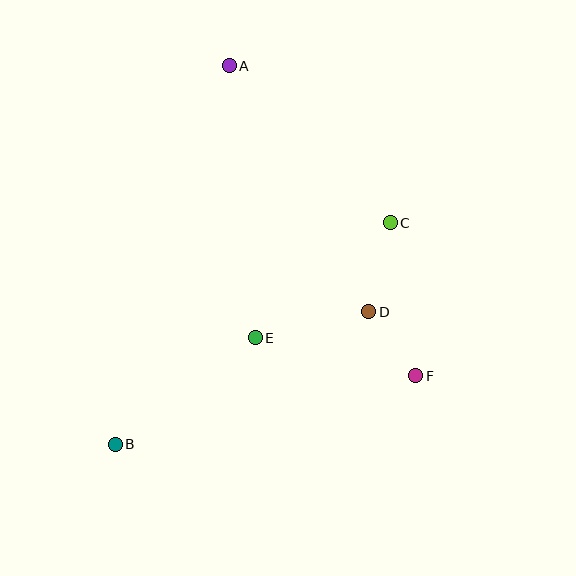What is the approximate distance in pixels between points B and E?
The distance between B and E is approximately 176 pixels.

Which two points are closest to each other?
Points D and F are closest to each other.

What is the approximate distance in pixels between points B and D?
The distance between B and D is approximately 286 pixels.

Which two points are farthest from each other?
Points A and B are farthest from each other.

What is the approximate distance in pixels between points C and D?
The distance between C and D is approximately 91 pixels.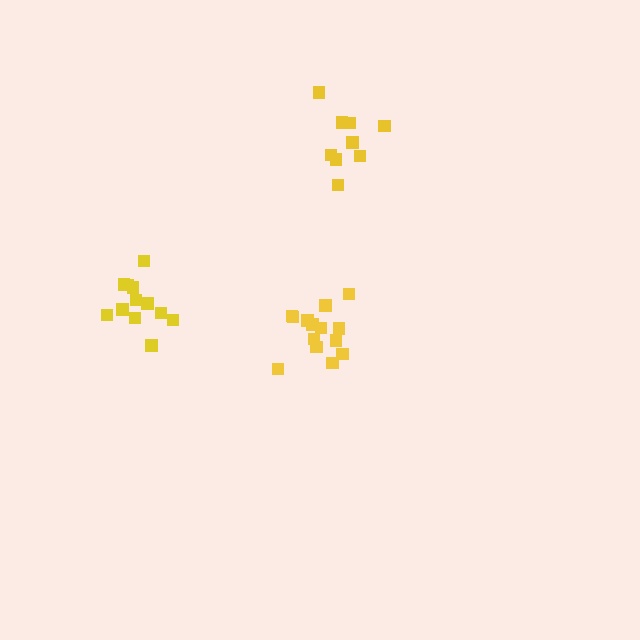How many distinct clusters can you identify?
There are 3 distinct clusters.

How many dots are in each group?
Group 1: 14 dots, Group 2: 9 dots, Group 3: 12 dots (35 total).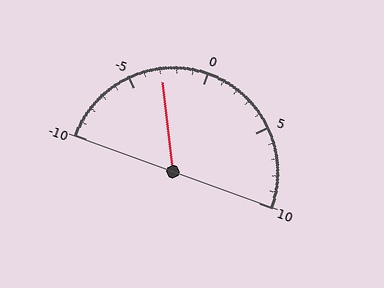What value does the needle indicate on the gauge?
The needle indicates approximately -3.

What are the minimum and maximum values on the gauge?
The gauge ranges from -10 to 10.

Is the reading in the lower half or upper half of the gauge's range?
The reading is in the lower half of the range (-10 to 10).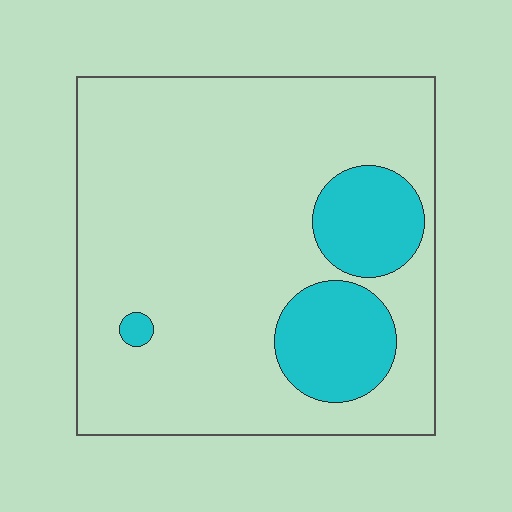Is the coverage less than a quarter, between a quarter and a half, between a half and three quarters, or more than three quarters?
Less than a quarter.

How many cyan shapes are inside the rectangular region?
3.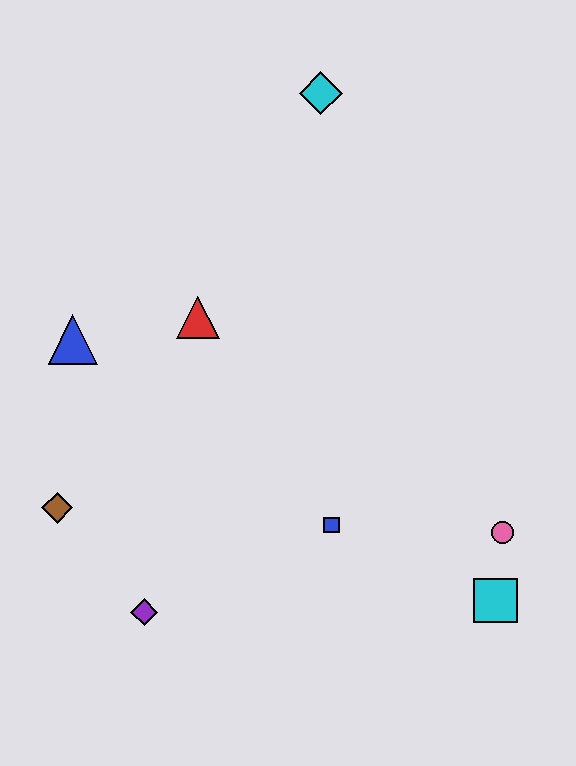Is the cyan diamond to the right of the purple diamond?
Yes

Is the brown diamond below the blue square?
No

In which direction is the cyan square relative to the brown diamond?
The cyan square is to the right of the brown diamond.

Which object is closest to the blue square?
The pink circle is closest to the blue square.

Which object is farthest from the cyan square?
The cyan diamond is farthest from the cyan square.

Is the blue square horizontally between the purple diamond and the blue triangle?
No